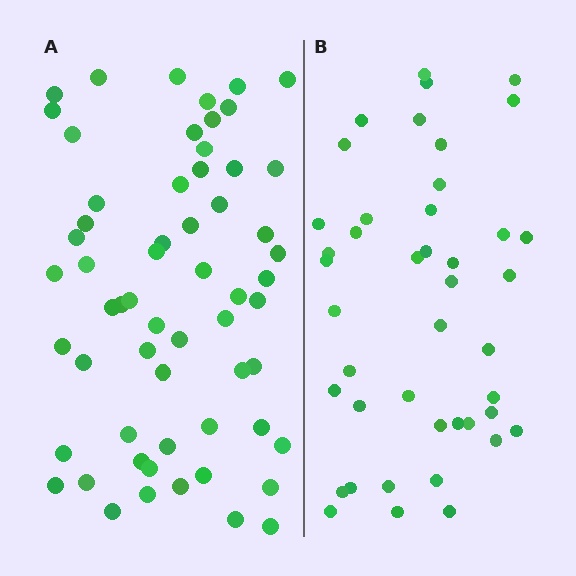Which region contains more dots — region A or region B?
Region A (the left region) has more dots.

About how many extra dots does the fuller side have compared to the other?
Region A has approximately 15 more dots than region B.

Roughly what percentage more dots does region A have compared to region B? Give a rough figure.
About 40% more.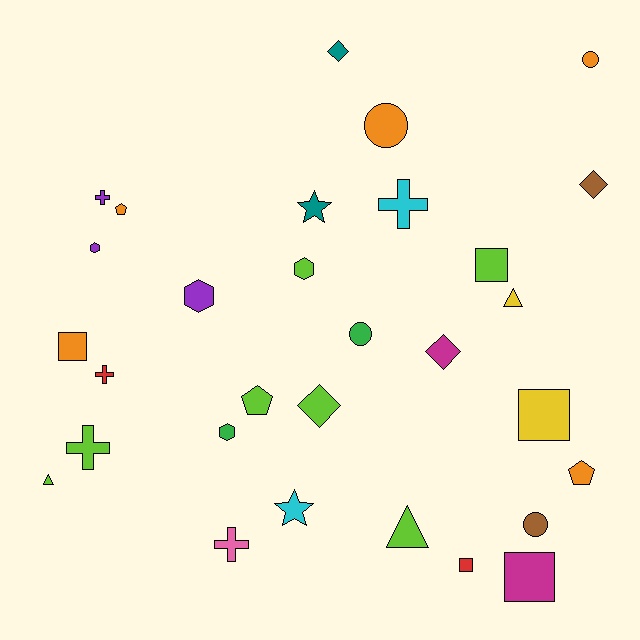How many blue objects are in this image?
There are no blue objects.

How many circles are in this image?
There are 4 circles.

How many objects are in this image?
There are 30 objects.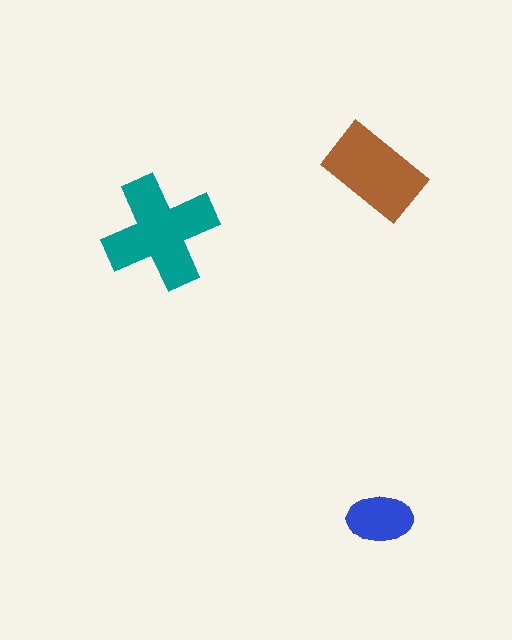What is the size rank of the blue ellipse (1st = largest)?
3rd.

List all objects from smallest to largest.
The blue ellipse, the brown rectangle, the teal cross.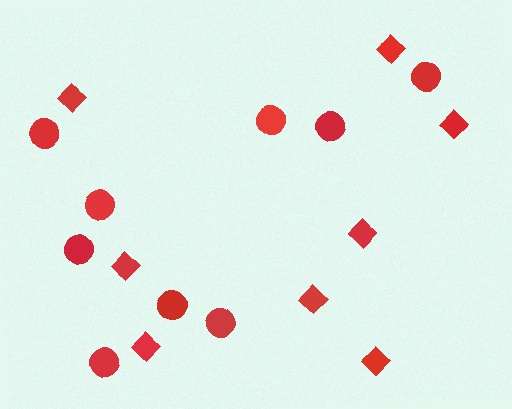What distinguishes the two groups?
There are 2 groups: one group of circles (9) and one group of diamonds (8).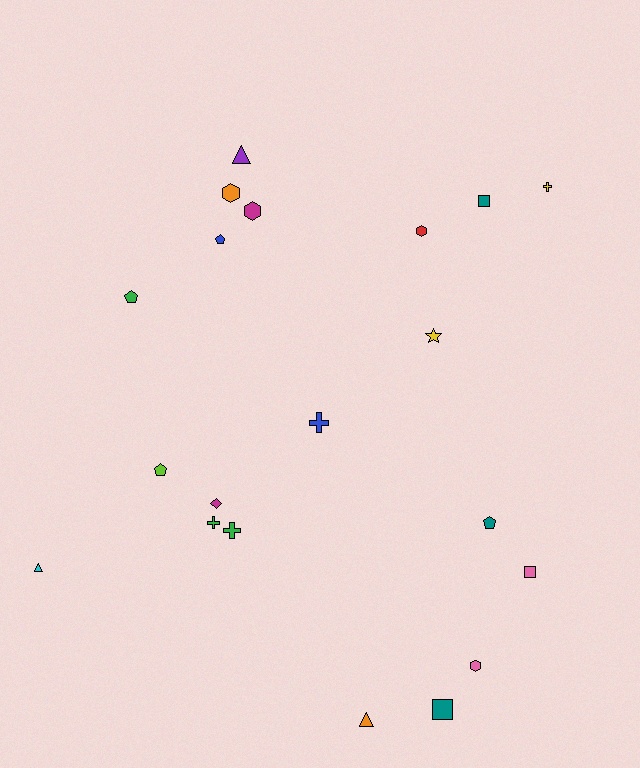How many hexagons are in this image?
There are 4 hexagons.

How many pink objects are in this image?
There are 2 pink objects.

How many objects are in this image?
There are 20 objects.